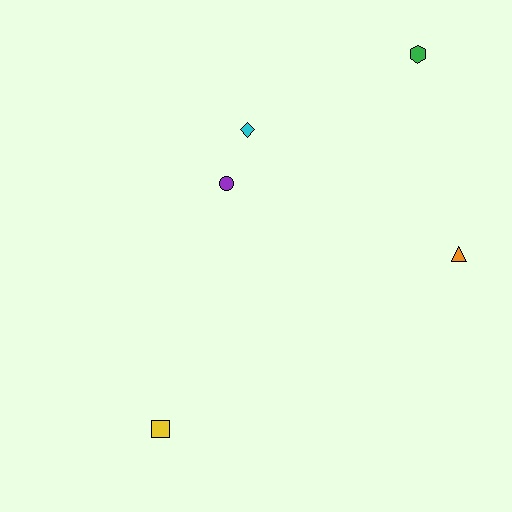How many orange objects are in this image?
There is 1 orange object.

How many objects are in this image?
There are 5 objects.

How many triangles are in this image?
There is 1 triangle.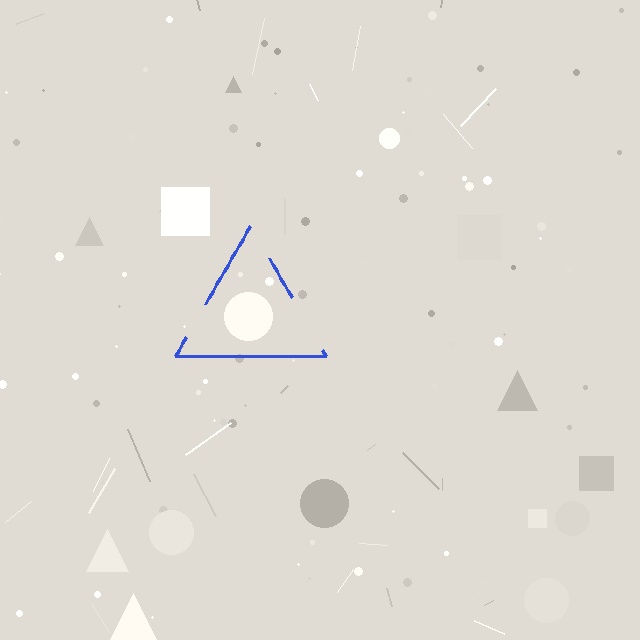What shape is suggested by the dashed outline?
The dashed outline suggests a triangle.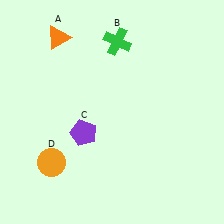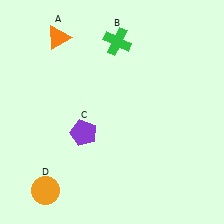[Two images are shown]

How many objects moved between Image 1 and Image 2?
1 object moved between the two images.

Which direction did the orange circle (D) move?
The orange circle (D) moved down.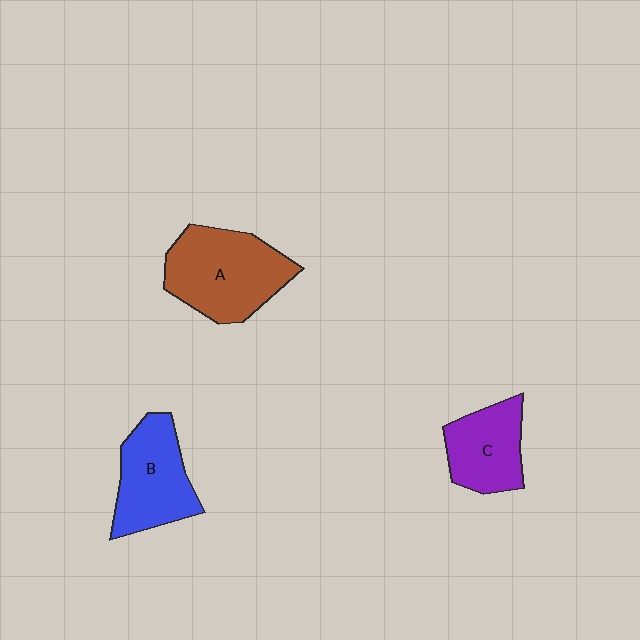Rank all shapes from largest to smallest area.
From largest to smallest: A (brown), B (blue), C (purple).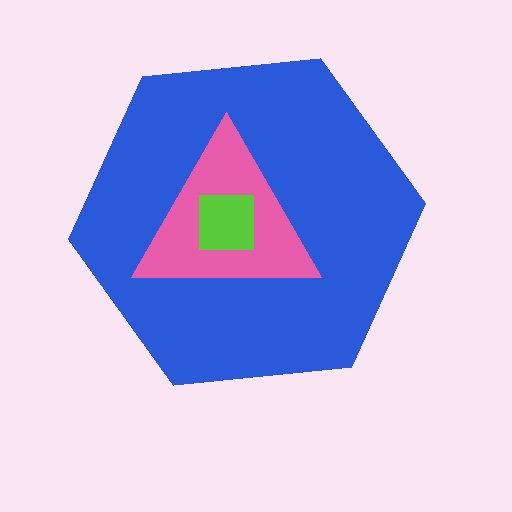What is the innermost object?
The lime square.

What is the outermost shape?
The blue hexagon.